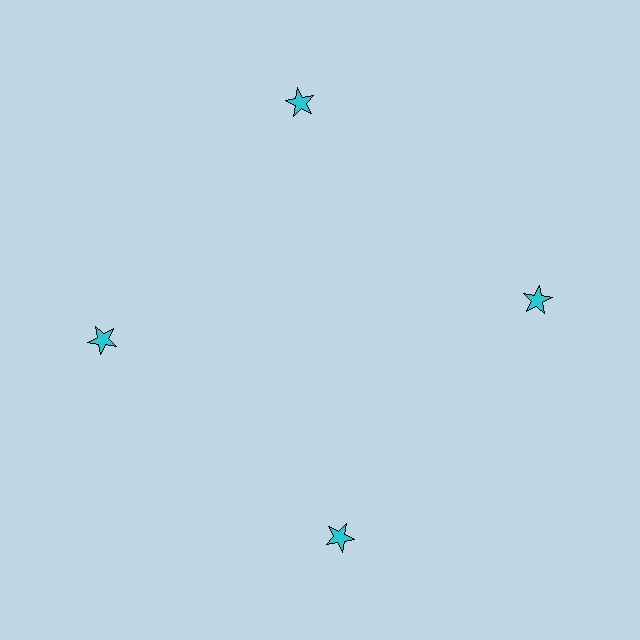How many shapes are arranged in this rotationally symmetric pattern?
There are 4 shapes, arranged in 4 groups of 1.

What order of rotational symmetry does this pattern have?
This pattern has 4-fold rotational symmetry.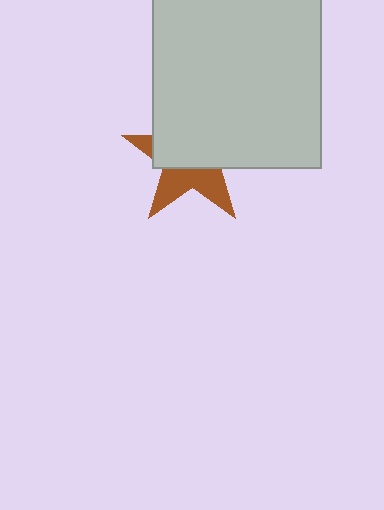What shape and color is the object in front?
The object in front is a light gray rectangle.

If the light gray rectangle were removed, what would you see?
You would see the complete brown star.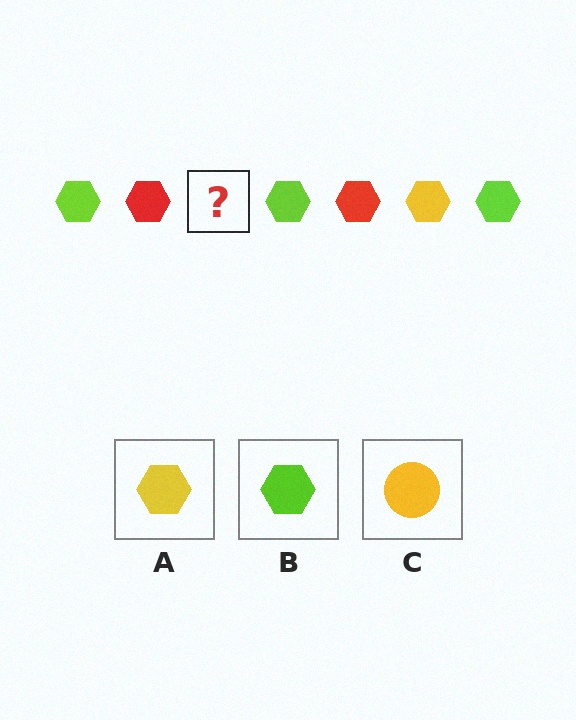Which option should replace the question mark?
Option A.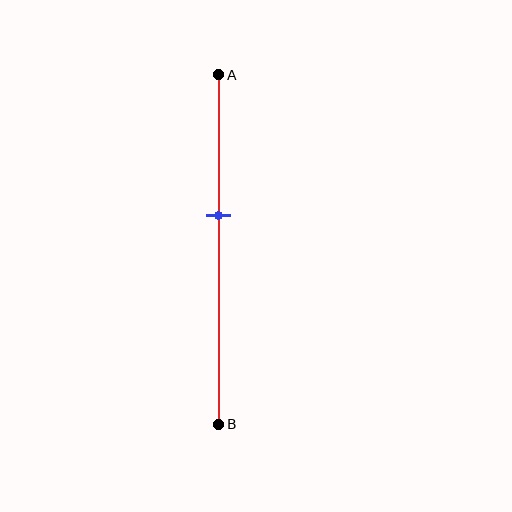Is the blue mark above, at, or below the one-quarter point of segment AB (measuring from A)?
The blue mark is below the one-quarter point of segment AB.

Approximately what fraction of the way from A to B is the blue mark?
The blue mark is approximately 40% of the way from A to B.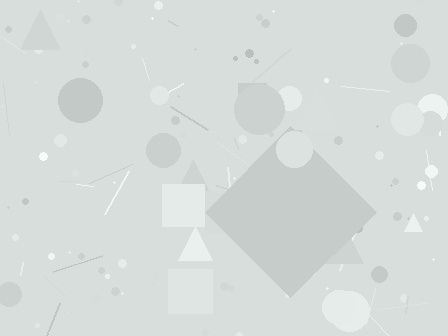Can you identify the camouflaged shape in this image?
The camouflaged shape is a diamond.